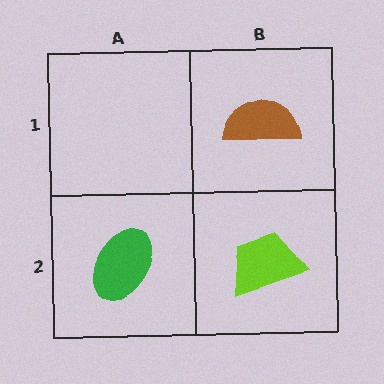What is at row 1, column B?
A brown semicircle.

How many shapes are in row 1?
1 shape.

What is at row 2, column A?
A green ellipse.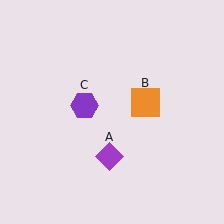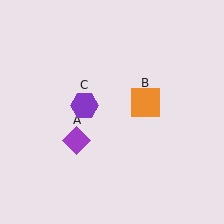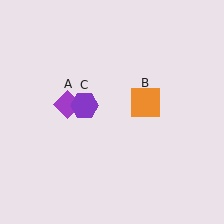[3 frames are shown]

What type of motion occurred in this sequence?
The purple diamond (object A) rotated clockwise around the center of the scene.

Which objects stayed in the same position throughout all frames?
Orange square (object B) and purple hexagon (object C) remained stationary.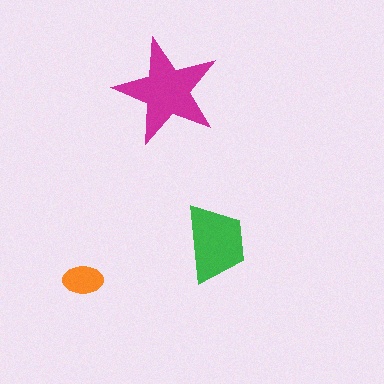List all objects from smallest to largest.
The orange ellipse, the green trapezoid, the magenta star.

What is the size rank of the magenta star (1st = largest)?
1st.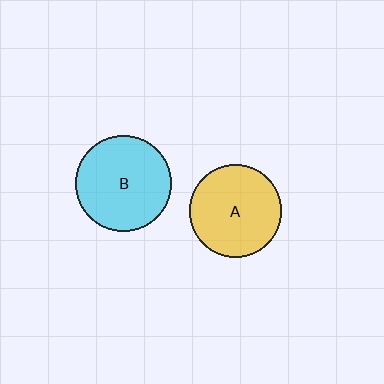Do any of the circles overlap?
No, none of the circles overlap.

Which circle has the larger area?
Circle B (cyan).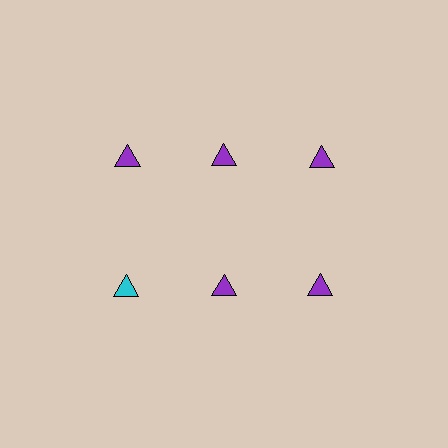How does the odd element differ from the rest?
It has a different color: cyan instead of purple.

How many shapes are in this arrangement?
There are 6 shapes arranged in a grid pattern.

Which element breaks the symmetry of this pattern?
The cyan triangle in the second row, leftmost column breaks the symmetry. All other shapes are purple triangles.